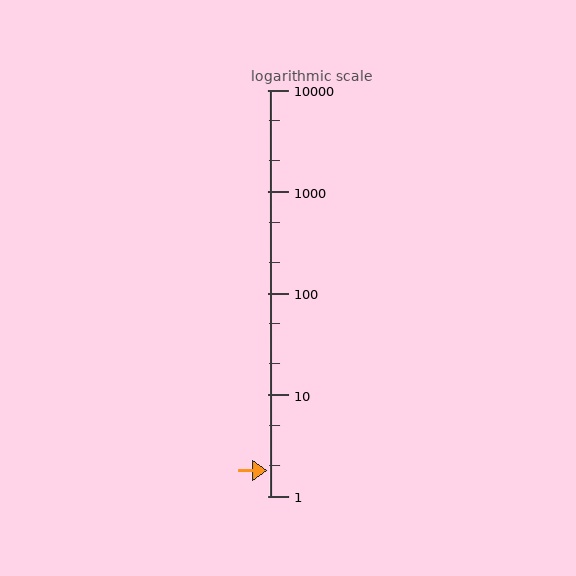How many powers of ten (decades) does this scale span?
The scale spans 4 decades, from 1 to 10000.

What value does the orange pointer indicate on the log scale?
The pointer indicates approximately 1.8.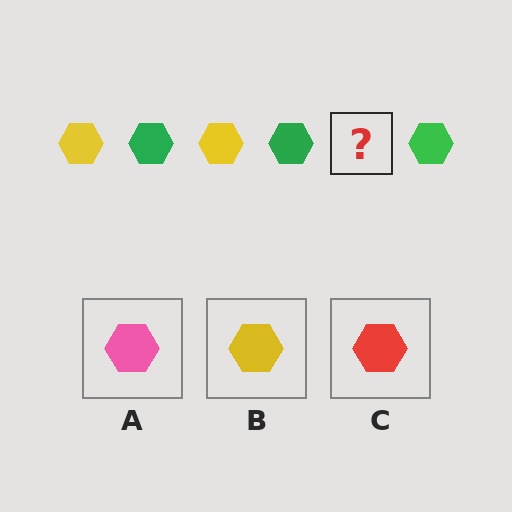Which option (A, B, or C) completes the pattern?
B.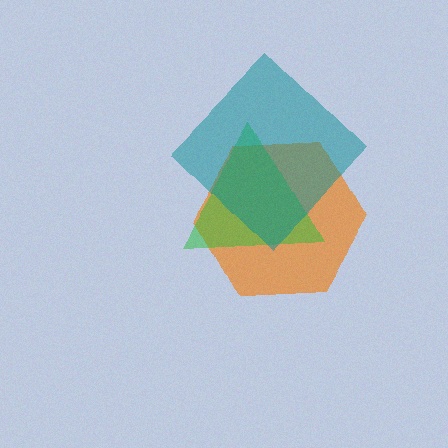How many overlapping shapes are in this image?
There are 3 overlapping shapes in the image.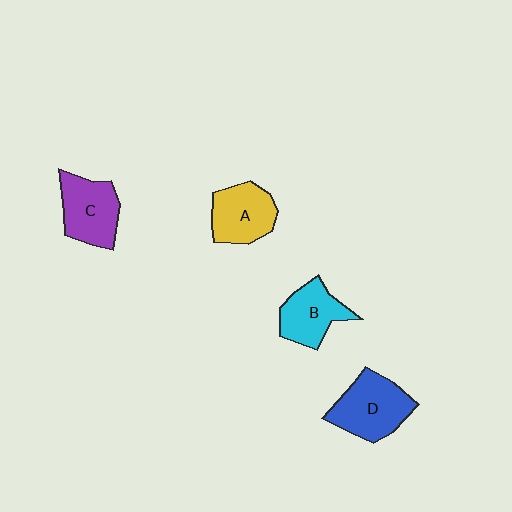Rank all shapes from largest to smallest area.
From largest to smallest: D (blue), C (purple), A (yellow), B (cyan).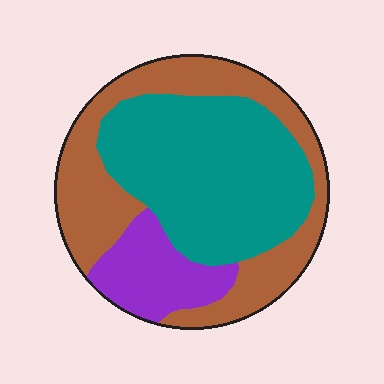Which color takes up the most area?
Teal, at roughly 45%.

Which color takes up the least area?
Purple, at roughly 15%.